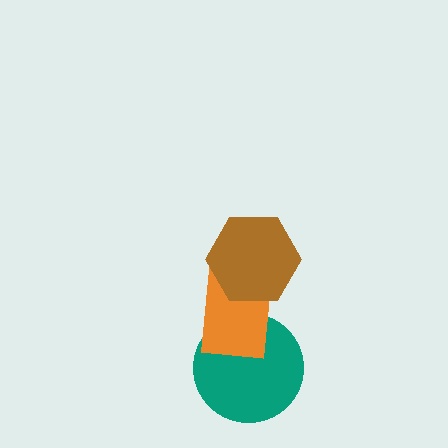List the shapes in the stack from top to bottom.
From top to bottom: the brown hexagon, the orange rectangle, the teal circle.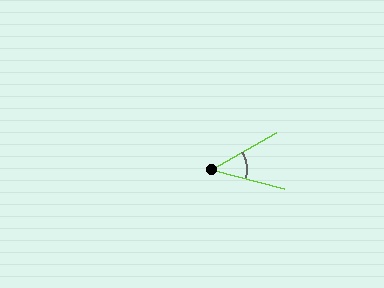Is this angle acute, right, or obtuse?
It is acute.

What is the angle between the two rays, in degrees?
Approximately 45 degrees.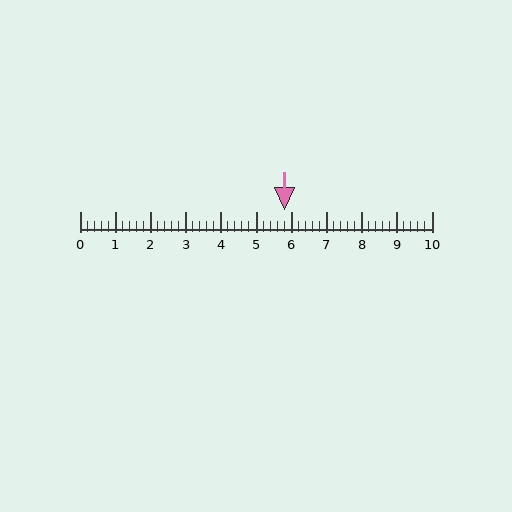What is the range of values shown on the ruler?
The ruler shows values from 0 to 10.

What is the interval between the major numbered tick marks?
The major tick marks are spaced 1 units apart.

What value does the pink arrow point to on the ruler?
The pink arrow points to approximately 5.8.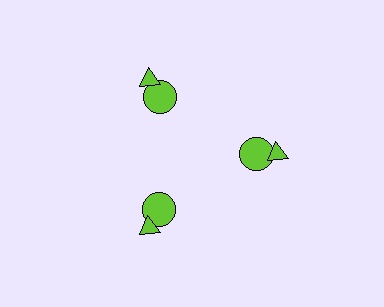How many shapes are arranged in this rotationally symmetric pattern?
There are 6 shapes, arranged in 3 groups of 2.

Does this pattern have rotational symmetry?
Yes, this pattern has 3-fold rotational symmetry. It looks the same after rotating 120 degrees around the center.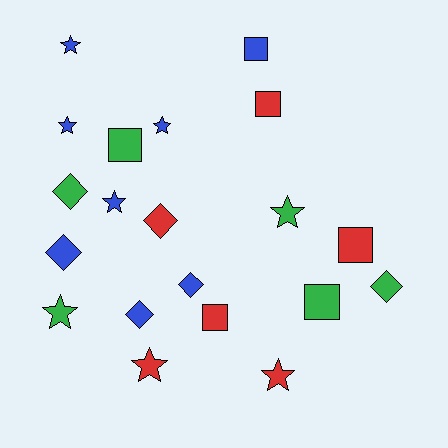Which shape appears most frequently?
Star, with 8 objects.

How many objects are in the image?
There are 20 objects.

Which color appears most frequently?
Blue, with 8 objects.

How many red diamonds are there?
There is 1 red diamond.